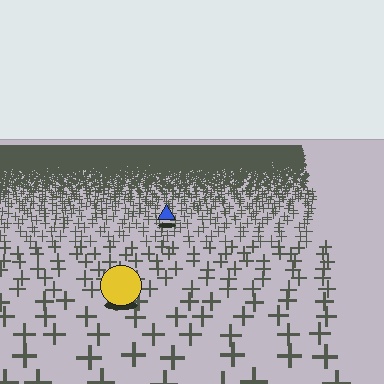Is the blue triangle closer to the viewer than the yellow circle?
No. The yellow circle is closer — you can tell from the texture gradient: the ground texture is coarser near it.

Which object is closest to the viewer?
The yellow circle is closest. The texture marks near it are larger and more spread out.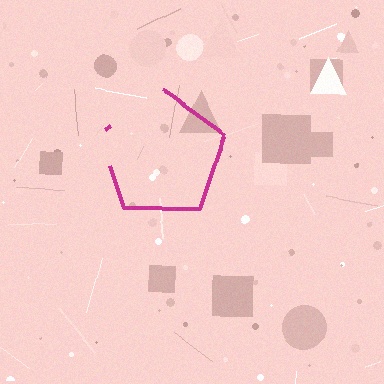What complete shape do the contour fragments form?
The contour fragments form a pentagon.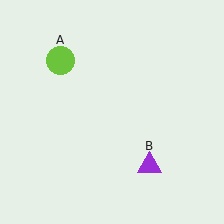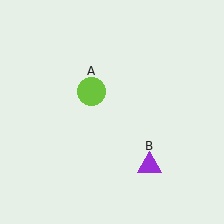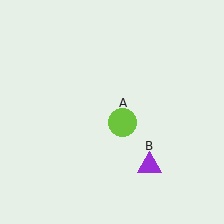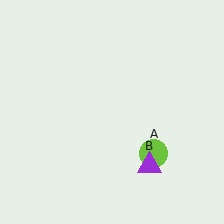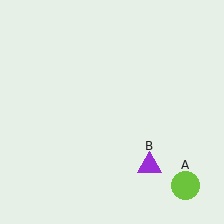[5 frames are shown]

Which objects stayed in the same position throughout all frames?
Purple triangle (object B) remained stationary.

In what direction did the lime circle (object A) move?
The lime circle (object A) moved down and to the right.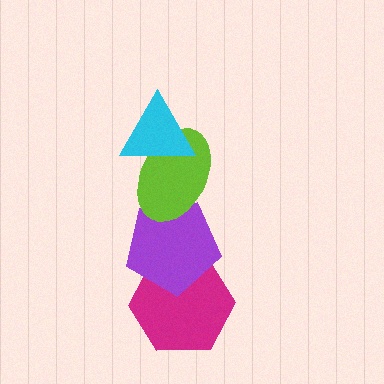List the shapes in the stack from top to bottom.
From top to bottom: the cyan triangle, the lime ellipse, the purple pentagon, the magenta hexagon.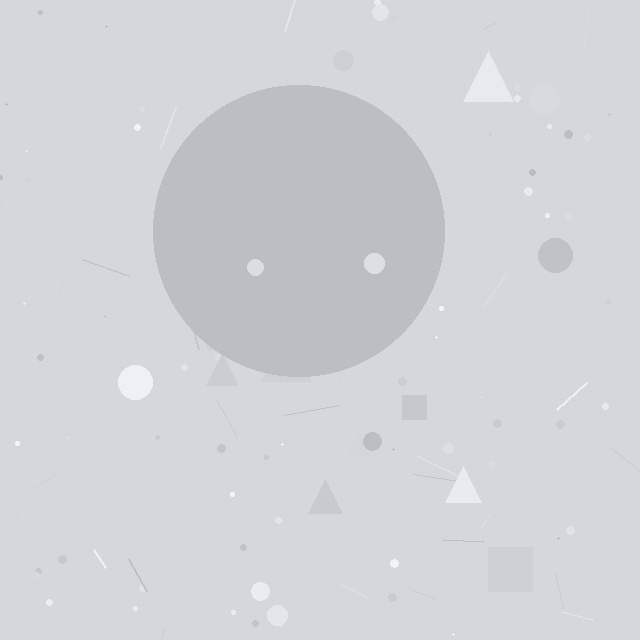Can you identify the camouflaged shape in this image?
The camouflaged shape is a circle.